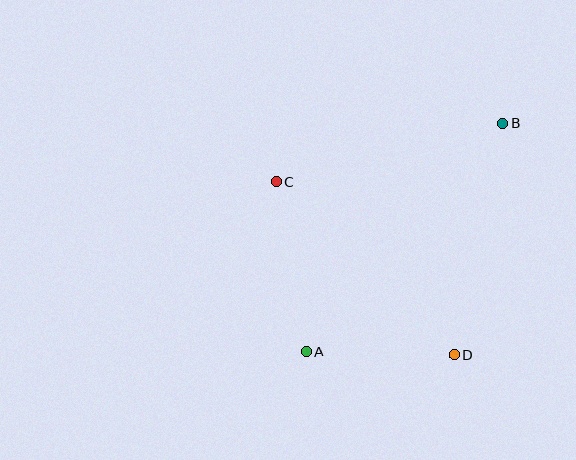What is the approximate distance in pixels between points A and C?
The distance between A and C is approximately 172 pixels.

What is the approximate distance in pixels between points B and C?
The distance between B and C is approximately 234 pixels.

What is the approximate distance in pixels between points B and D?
The distance between B and D is approximately 237 pixels.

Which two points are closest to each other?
Points A and D are closest to each other.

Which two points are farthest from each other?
Points A and B are farthest from each other.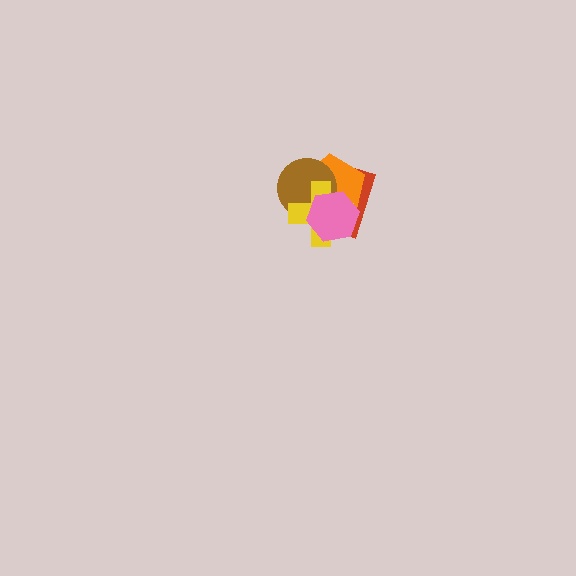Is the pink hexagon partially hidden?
No, no other shape covers it.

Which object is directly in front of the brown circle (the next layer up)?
The yellow cross is directly in front of the brown circle.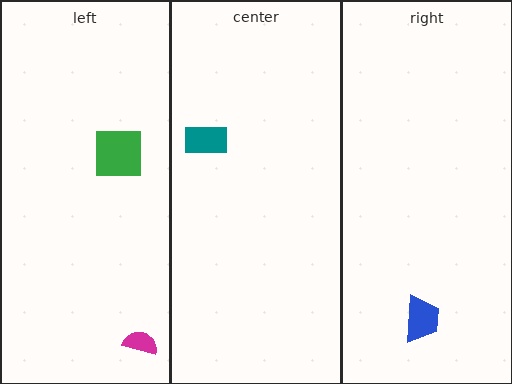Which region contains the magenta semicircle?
The left region.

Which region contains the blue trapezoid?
The right region.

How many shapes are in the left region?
2.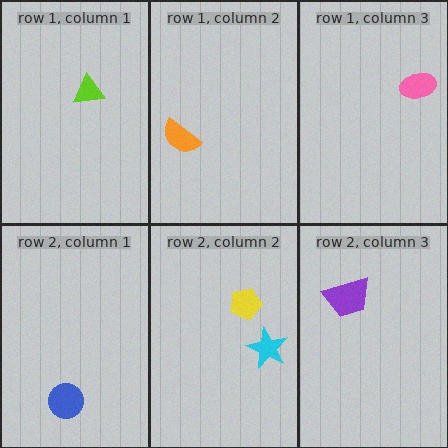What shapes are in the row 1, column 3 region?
The pink ellipse.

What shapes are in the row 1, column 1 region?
The lime triangle.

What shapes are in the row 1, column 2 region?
The orange semicircle.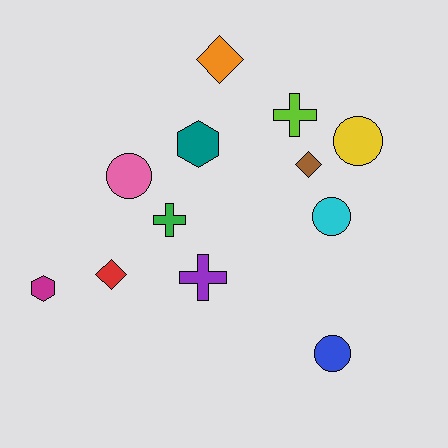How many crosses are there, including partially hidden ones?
There are 3 crosses.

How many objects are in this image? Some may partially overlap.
There are 12 objects.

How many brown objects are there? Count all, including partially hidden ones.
There is 1 brown object.